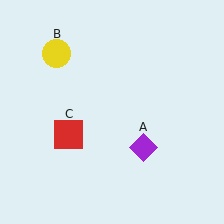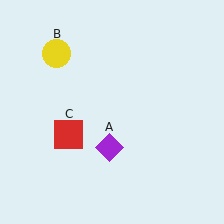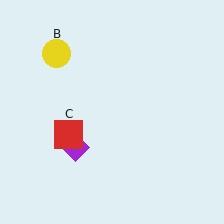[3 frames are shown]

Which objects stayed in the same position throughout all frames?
Yellow circle (object B) and red square (object C) remained stationary.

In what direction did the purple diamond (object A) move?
The purple diamond (object A) moved left.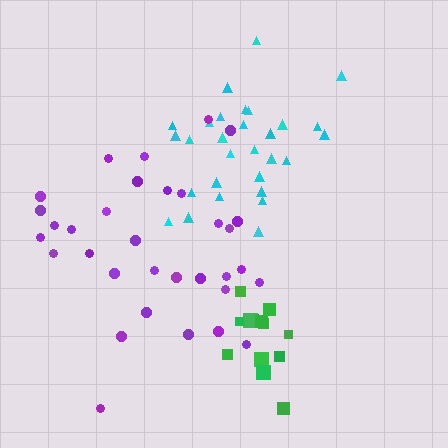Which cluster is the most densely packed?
Green.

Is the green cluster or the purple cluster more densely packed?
Green.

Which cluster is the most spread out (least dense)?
Purple.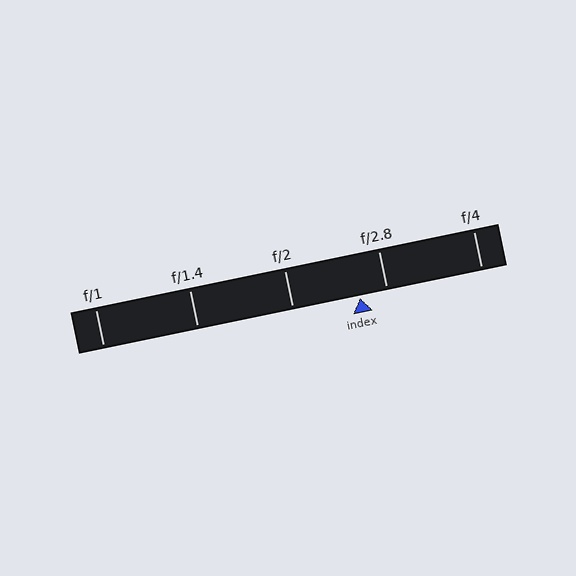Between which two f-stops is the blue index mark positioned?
The index mark is between f/2 and f/2.8.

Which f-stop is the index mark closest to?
The index mark is closest to f/2.8.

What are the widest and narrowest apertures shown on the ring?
The widest aperture shown is f/1 and the narrowest is f/4.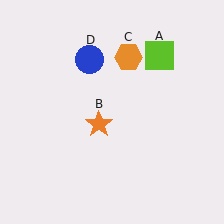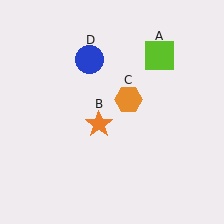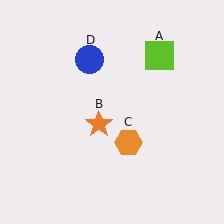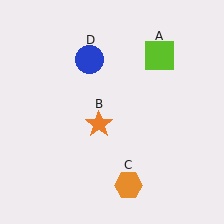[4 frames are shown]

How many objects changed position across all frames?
1 object changed position: orange hexagon (object C).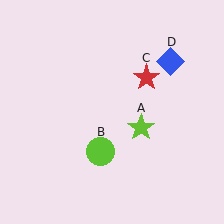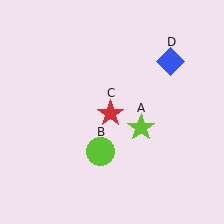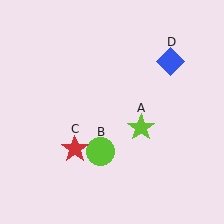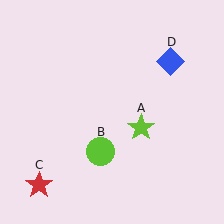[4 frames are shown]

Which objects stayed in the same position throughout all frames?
Lime star (object A) and lime circle (object B) and blue diamond (object D) remained stationary.